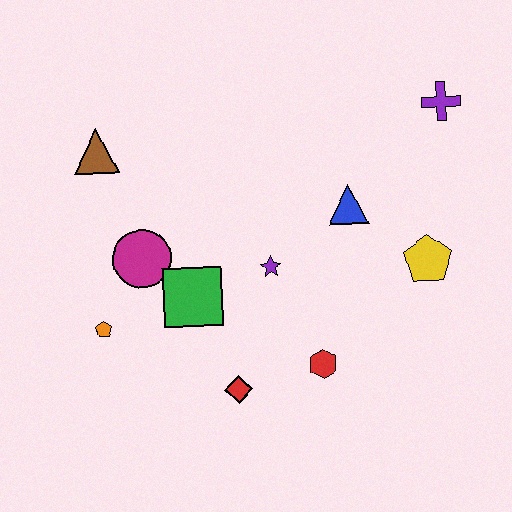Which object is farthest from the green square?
The purple cross is farthest from the green square.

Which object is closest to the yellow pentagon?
The blue triangle is closest to the yellow pentagon.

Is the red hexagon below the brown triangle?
Yes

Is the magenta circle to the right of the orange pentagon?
Yes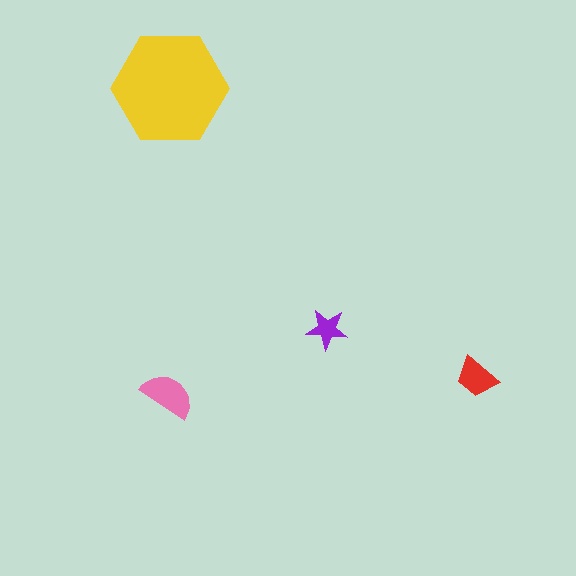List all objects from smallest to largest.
The purple star, the red trapezoid, the pink semicircle, the yellow hexagon.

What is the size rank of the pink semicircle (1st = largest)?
2nd.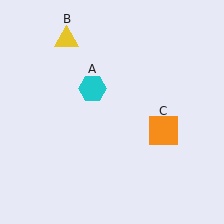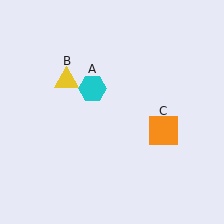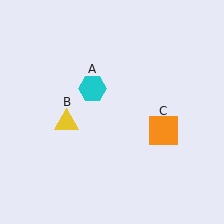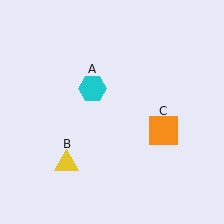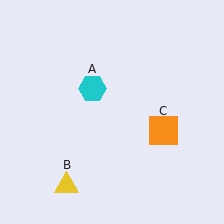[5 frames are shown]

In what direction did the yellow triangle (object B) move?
The yellow triangle (object B) moved down.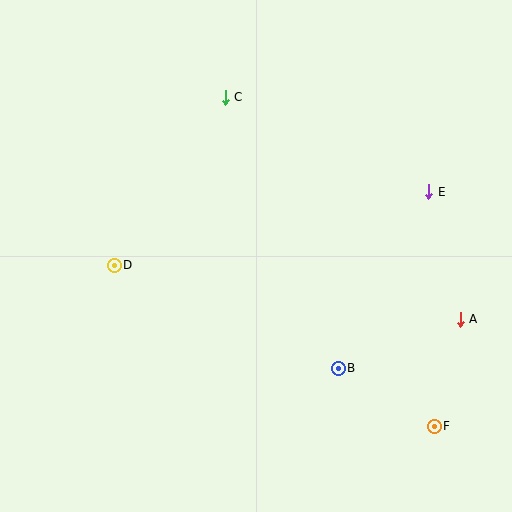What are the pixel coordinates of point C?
Point C is at (225, 97).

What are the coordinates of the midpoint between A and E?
The midpoint between A and E is at (445, 255).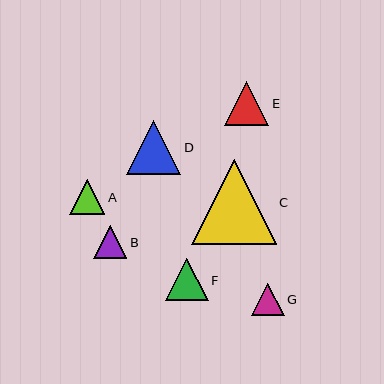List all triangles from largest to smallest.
From largest to smallest: C, D, E, F, A, B, G.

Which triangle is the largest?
Triangle C is the largest with a size of approximately 84 pixels.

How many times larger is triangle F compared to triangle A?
Triangle F is approximately 1.2 times the size of triangle A.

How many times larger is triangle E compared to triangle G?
Triangle E is approximately 1.3 times the size of triangle G.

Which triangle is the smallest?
Triangle G is the smallest with a size of approximately 32 pixels.